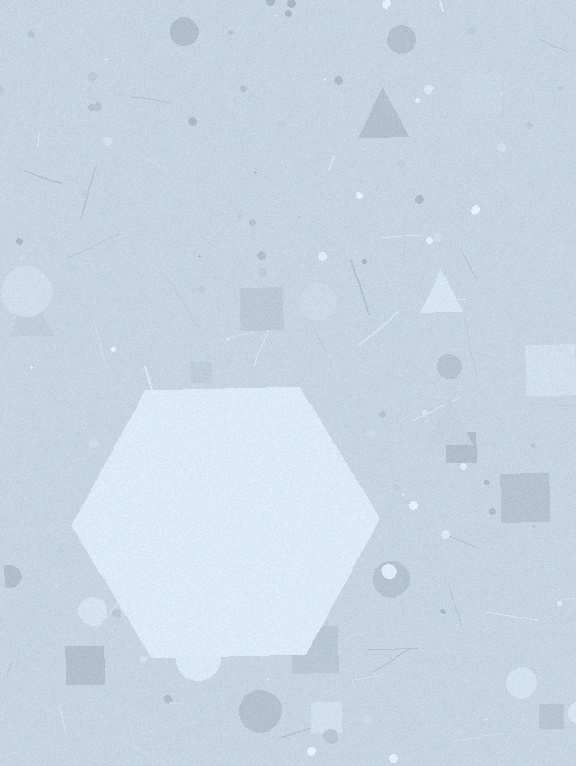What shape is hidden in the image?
A hexagon is hidden in the image.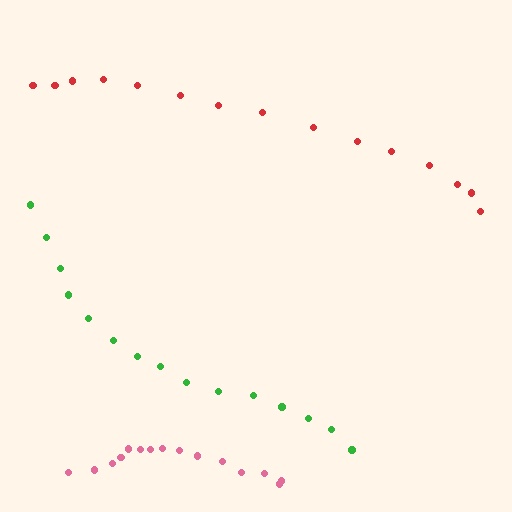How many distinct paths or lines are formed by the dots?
There are 3 distinct paths.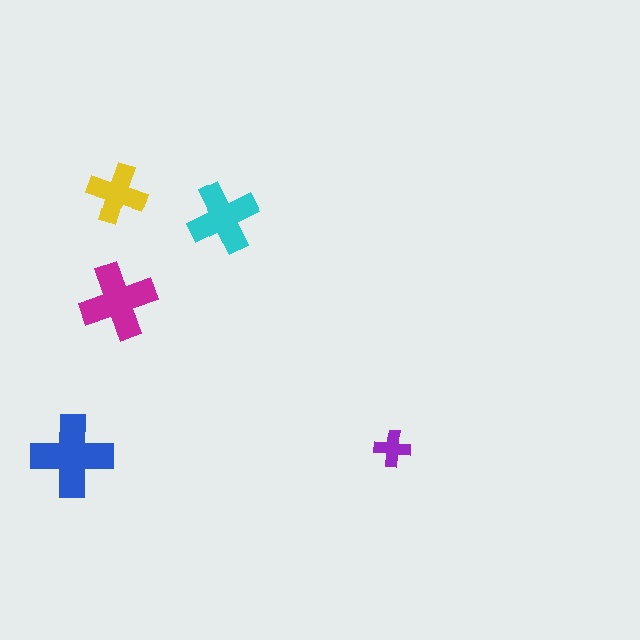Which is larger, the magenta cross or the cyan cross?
The magenta one.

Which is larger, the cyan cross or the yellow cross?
The cyan one.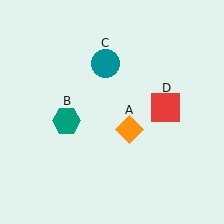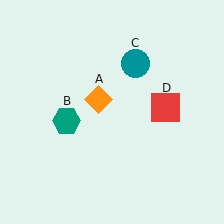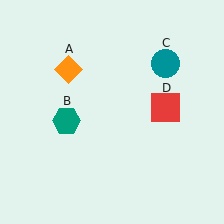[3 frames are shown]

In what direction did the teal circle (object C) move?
The teal circle (object C) moved right.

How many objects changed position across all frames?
2 objects changed position: orange diamond (object A), teal circle (object C).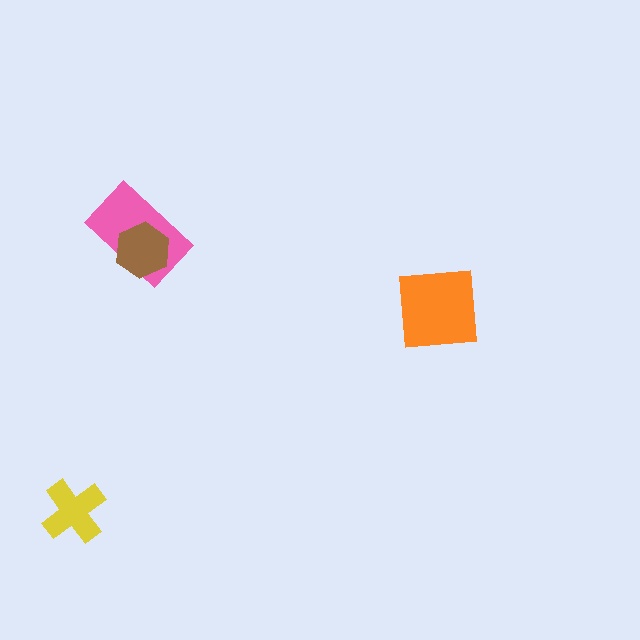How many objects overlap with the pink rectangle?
1 object overlaps with the pink rectangle.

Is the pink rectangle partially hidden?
Yes, it is partially covered by another shape.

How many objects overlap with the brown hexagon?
1 object overlaps with the brown hexagon.